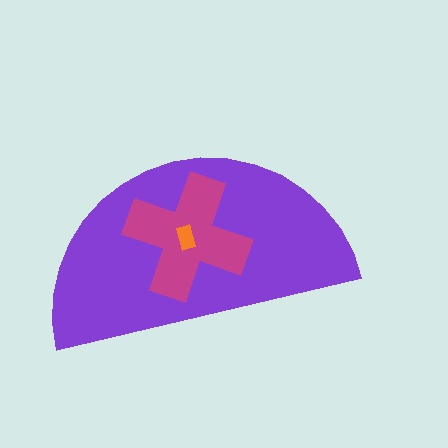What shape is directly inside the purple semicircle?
The magenta cross.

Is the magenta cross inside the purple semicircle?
Yes.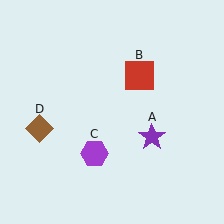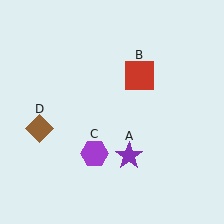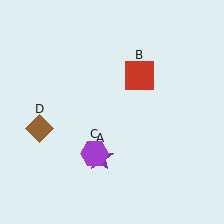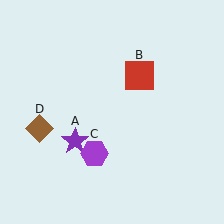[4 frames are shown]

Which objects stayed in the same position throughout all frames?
Red square (object B) and purple hexagon (object C) and brown diamond (object D) remained stationary.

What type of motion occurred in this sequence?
The purple star (object A) rotated clockwise around the center of the scene.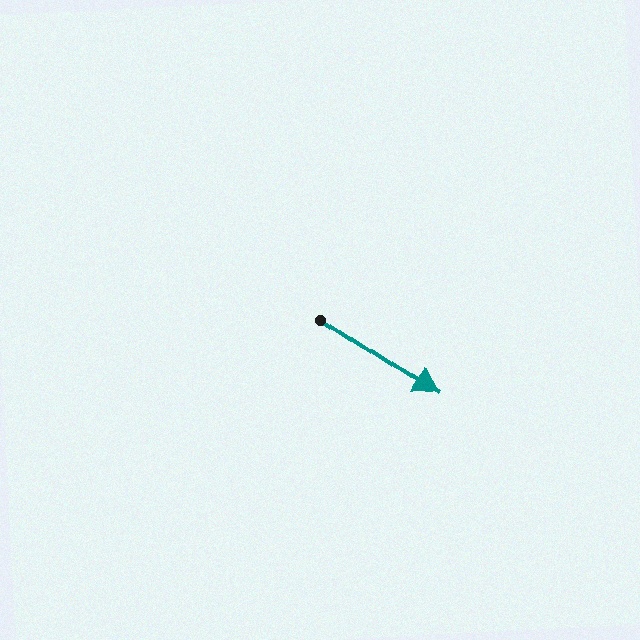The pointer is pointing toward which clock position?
Roughly 4 o'clock.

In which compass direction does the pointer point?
Southeast.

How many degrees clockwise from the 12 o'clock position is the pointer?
Approximately 124 degrees.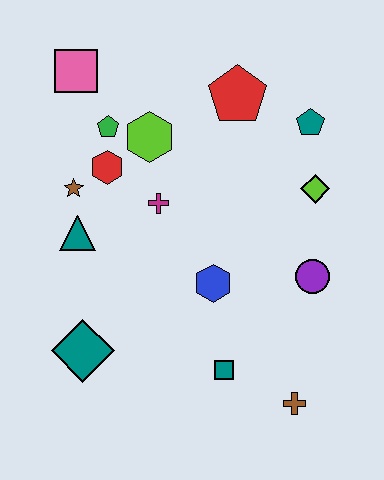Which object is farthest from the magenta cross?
The brown cross is farthest from the magenta cross.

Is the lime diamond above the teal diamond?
Yes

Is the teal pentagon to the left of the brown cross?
No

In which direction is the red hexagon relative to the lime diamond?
The red hexagon is to the left of the lime diamond.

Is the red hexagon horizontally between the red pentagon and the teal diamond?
Yes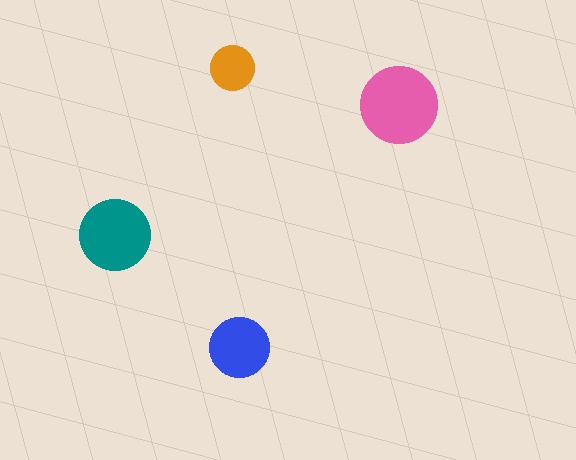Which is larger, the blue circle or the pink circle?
The pink one.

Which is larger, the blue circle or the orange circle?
The blue one.